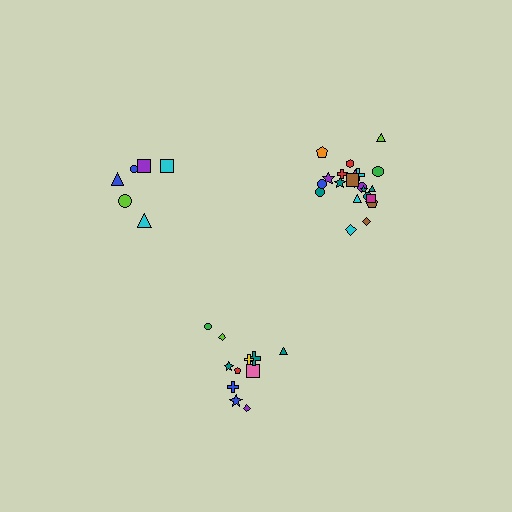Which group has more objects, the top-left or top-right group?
The top-right group.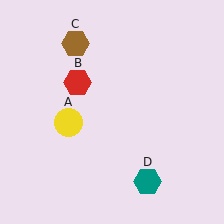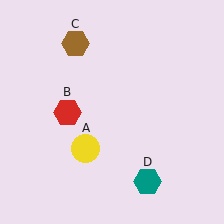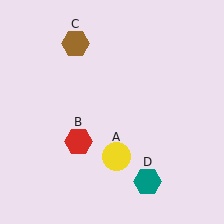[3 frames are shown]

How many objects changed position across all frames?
2 objects changed position: yellow circle (object A), red hexagon (object B).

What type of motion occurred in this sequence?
The yellow circle (object A), red hexagon (object B) rotated counterclockwise around the center of the scene.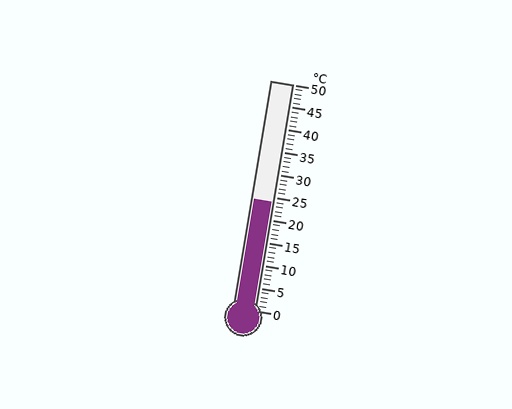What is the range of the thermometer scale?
The thermometer scale ranges from 0°C to 50°C.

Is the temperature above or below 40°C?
The temperature is below 40°C.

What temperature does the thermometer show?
The thermometer shows approximately 24°C.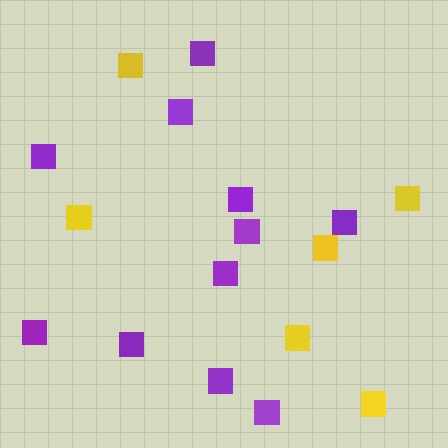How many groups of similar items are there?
There are 2 groups: one group of purple squares (11) and one group of yellow squares (6).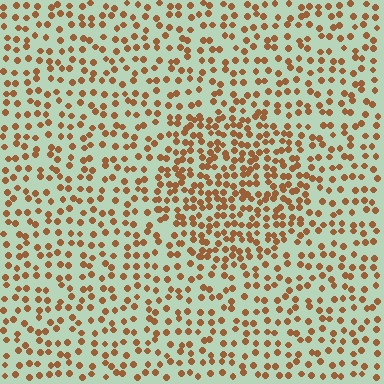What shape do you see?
I see a circle.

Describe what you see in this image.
The image contains small brown elements arranged at two different densities. A circle-shaped region is visible where the elements are more densely packed than the surrounding area.